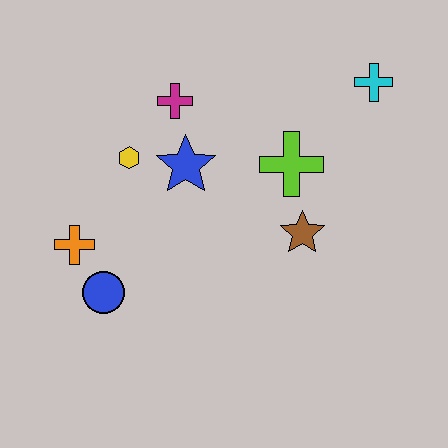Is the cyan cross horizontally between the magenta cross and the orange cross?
No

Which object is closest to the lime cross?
The brown star is closest to the lime cross.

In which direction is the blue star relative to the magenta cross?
The blue star is below the magenta cross.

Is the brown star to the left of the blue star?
No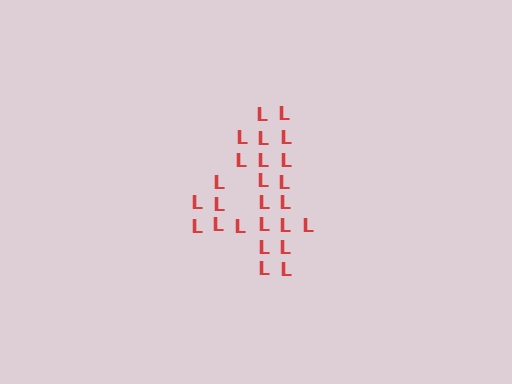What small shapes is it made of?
It is made of small letter L's.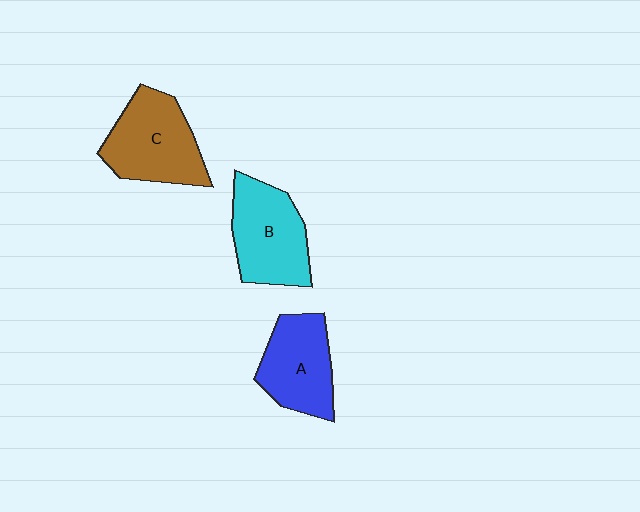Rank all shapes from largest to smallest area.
From largest to smallest: C (brown), B (cyan), A (blue).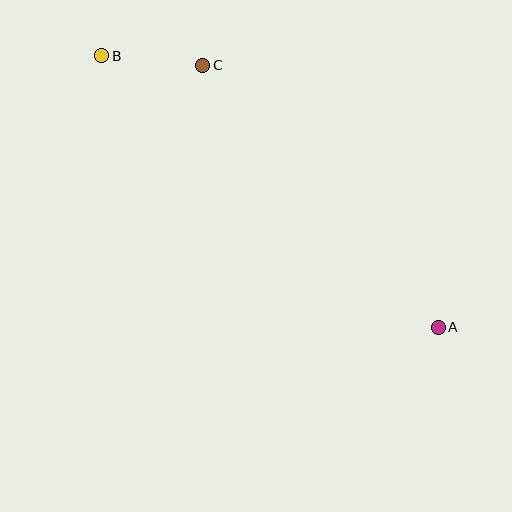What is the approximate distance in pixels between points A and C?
The distance between A and C is approximately 352 pixels.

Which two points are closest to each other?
Points B and C are closest to each other.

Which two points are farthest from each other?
Points A and B are farthest from each other.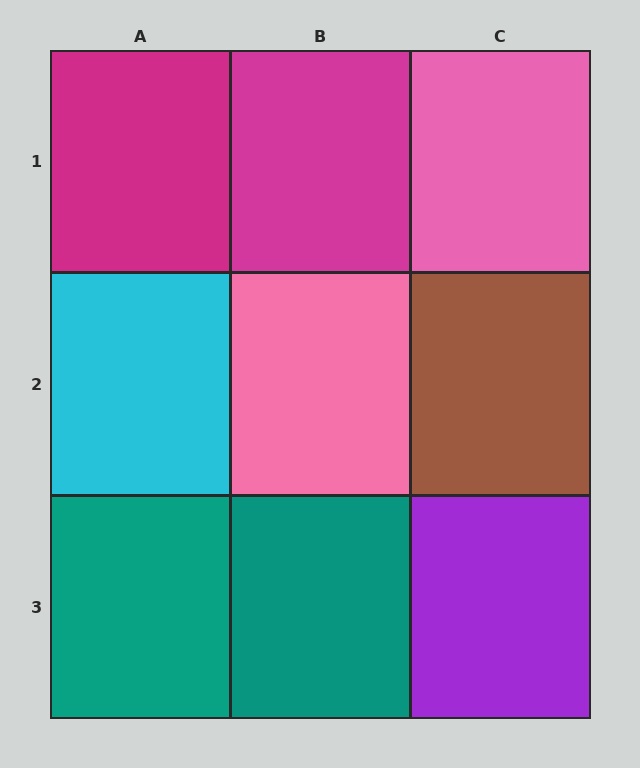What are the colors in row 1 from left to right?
Magenta, magenta, pink.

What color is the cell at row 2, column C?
Brown.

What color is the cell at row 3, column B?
Teal.